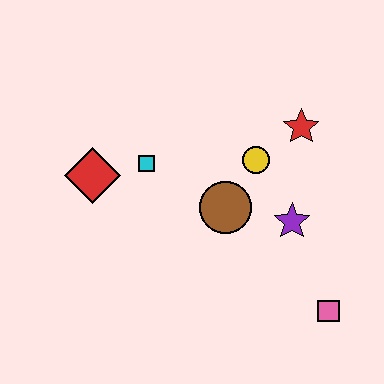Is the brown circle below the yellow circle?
Yes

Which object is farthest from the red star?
The red diamond is farthest from the red star.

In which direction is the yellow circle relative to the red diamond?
The yellow circle is to the right of the red diamond.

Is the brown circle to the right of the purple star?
No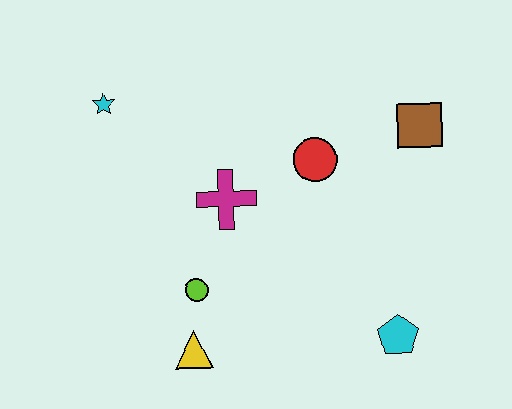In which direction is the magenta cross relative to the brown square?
The magenta cross is to the left of the brown square.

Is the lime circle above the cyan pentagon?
Yes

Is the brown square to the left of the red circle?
No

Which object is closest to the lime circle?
The yellow triangle is closest to the lime circle.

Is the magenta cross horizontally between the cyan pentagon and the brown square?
No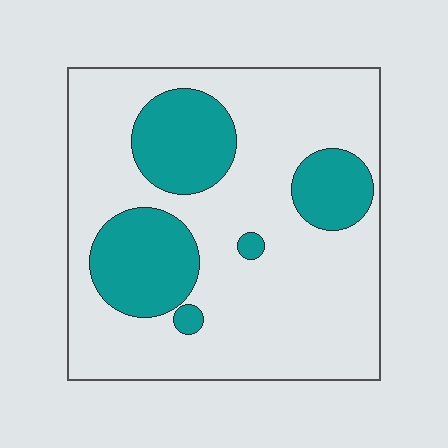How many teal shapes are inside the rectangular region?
5.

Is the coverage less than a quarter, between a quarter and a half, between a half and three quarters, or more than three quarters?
Between a quarter and a half.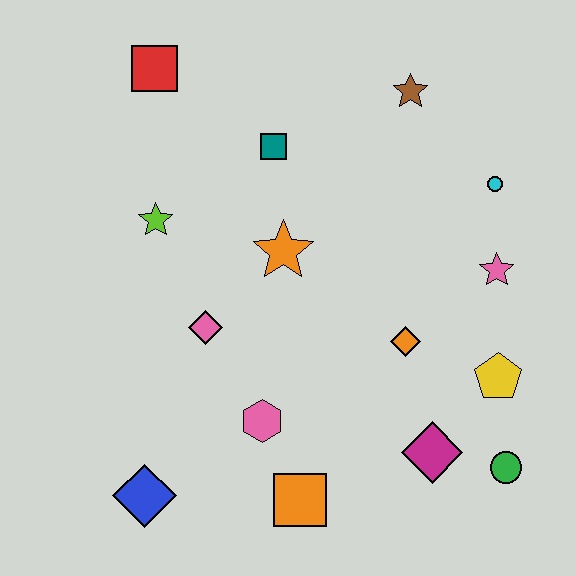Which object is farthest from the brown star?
The blue diamond is farthest from the brown star.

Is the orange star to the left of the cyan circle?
Yes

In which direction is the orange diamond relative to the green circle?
The orange diamond is above the green circle.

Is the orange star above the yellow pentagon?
Yes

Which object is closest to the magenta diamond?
The green circle is closest to the magenta diamond.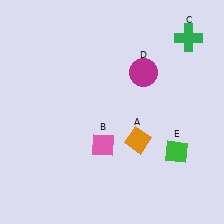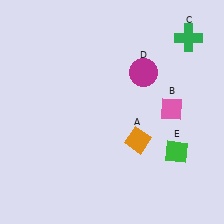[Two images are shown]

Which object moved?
The pink diamond (B) moved right.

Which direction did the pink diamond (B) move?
The pink diamond (B) moved right.